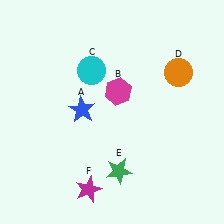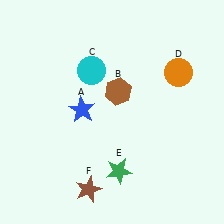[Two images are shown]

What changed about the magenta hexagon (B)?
In Image 1, B is magenta. In Image 2, it changed to brown.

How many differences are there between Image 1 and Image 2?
There are 2 differences between the two images.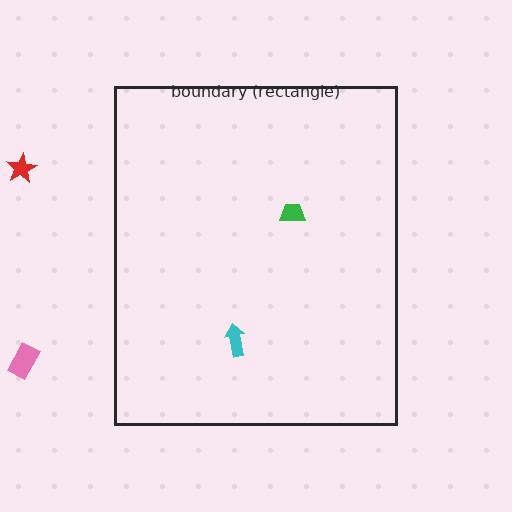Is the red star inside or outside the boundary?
Outside.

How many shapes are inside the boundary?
2 inside, 2 outside.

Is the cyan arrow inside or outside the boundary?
Inside.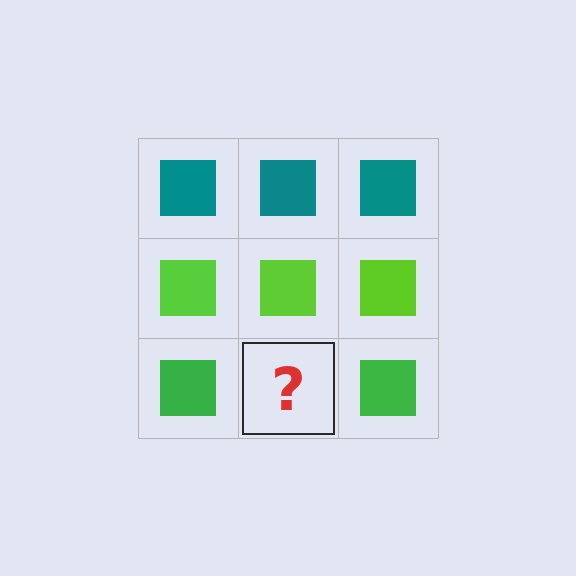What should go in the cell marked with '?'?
The missing cell should contain a green square.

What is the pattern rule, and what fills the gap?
The rule is that each row has a consistent color. The gap should be filled with a green square.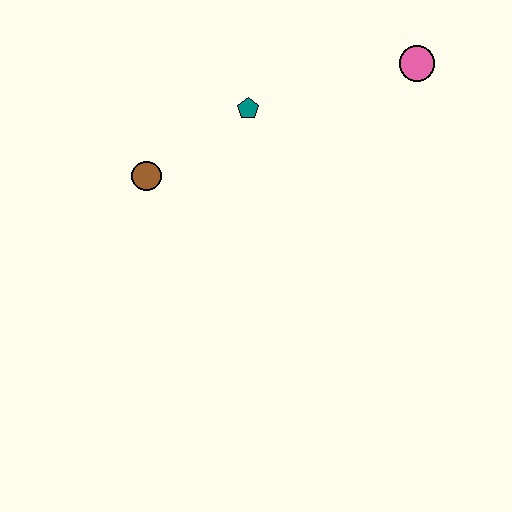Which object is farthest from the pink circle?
The brown circle is farthest from the pink circle.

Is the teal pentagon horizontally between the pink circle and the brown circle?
Yes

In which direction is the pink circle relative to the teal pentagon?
The pink circle is to the right of the teal pentagon.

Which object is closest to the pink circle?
The teal pentagon is closest to the pink circle.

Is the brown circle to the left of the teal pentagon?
Yes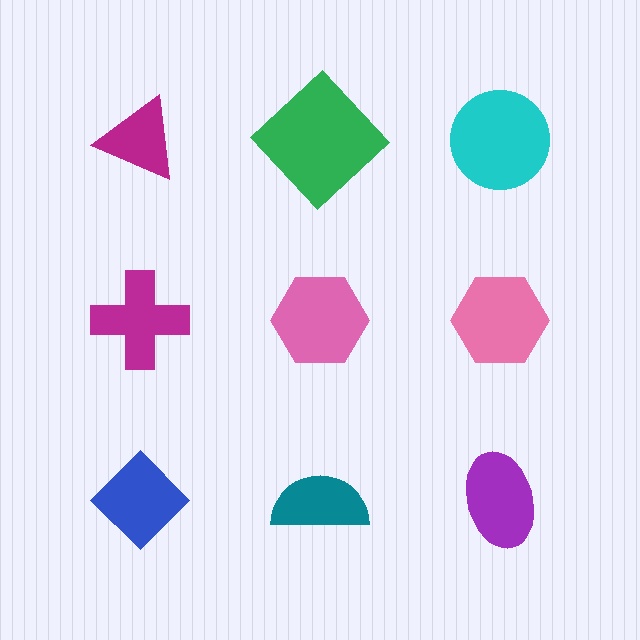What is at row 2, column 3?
A pink hexagon.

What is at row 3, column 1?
A blue diamond.